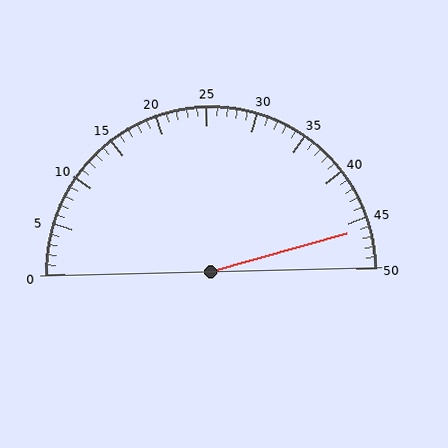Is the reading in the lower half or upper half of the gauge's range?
The reading is in the upper half of the range (0 to 50).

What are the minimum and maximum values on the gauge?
The gauge ranges from 0 to 50.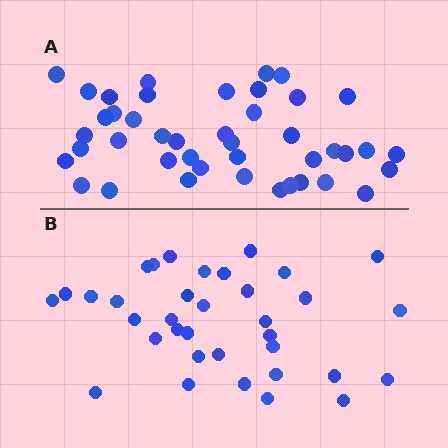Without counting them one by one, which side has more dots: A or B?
Region A (the top region) has more dots.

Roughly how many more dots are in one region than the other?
Region A has roughly 8 or so more dots than region B.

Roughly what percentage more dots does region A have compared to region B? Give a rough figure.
About 25% more.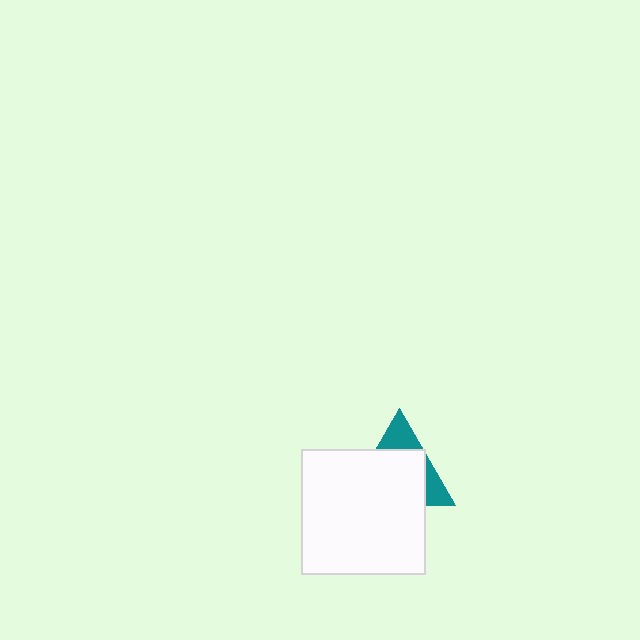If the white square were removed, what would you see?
You would see the complete teal triangle.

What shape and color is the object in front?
The object in front is a white square.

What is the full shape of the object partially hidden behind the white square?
The partially hidden object is a teal triangle.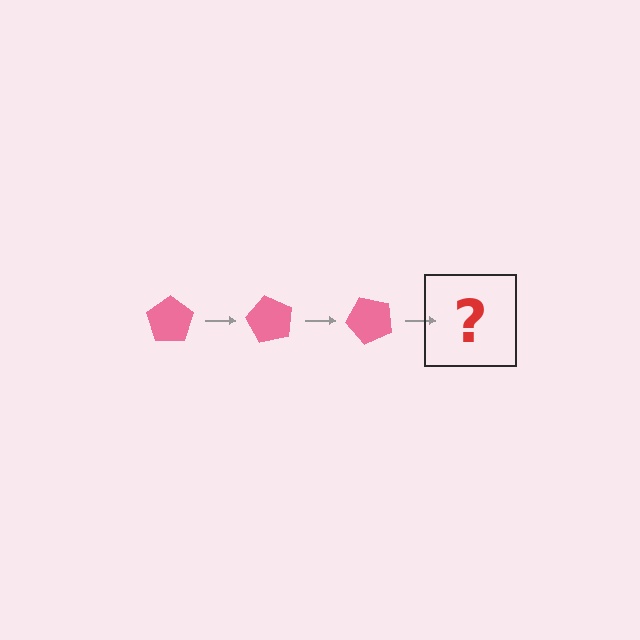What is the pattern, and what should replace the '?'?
The pattern is that the pentagon rotates 60 degrees each step. The '?' should be a pink pentagon rotated 180 degrees.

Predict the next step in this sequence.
The next step is a pink pentagon rotated 180 degrees.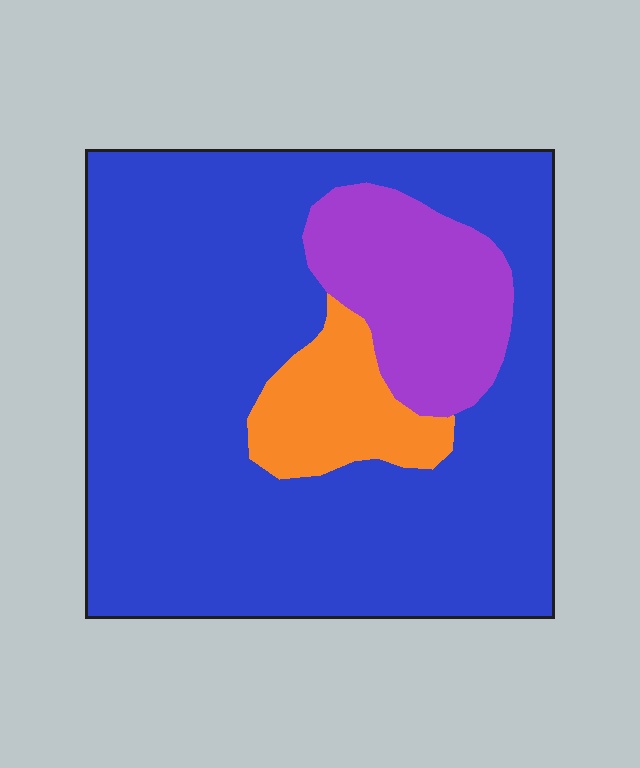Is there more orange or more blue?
Blue.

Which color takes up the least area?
Orange, at roughly 10%.